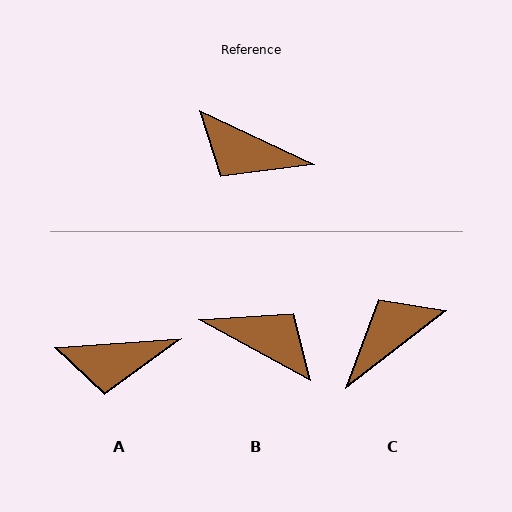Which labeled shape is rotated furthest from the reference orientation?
B, about 176 degrees away.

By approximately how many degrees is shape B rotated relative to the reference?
Approximately 176 degrees counter-clockwise.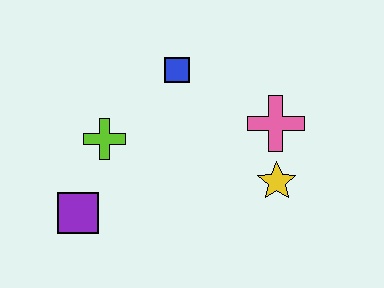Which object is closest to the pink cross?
The yellow star is closest to the pink cross.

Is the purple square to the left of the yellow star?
Yes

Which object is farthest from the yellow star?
The purple square is farthest from the yellow star.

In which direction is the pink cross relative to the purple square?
The pink cross is to the right of the purple square.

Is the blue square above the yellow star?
Yes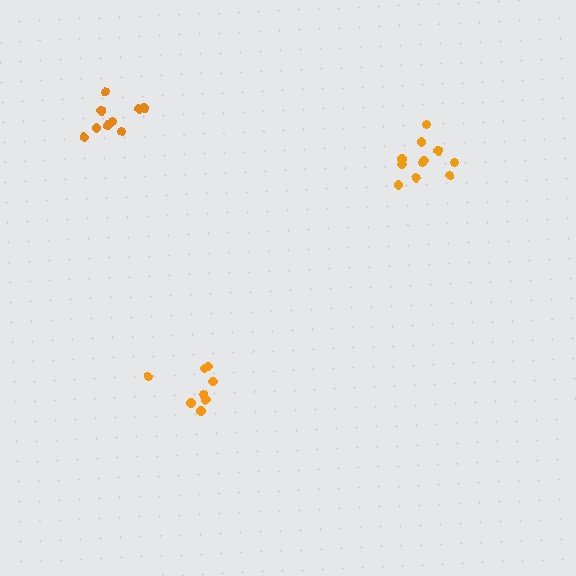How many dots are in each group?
Group 1: 11 dots, Group 2: 9 dots, Group 3: 8 dots (28 total).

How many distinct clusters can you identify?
There are 3 distinct clusters.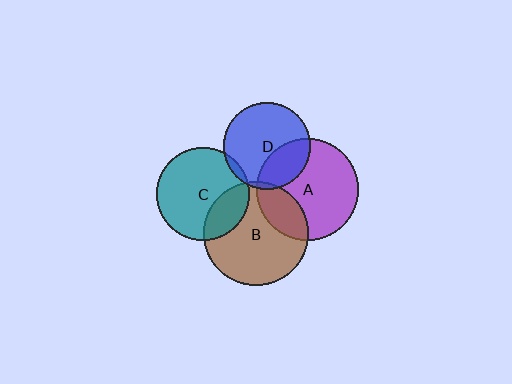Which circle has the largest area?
Circle B (brown).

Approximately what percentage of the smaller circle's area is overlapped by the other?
Approximately 5%.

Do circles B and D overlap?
Yes.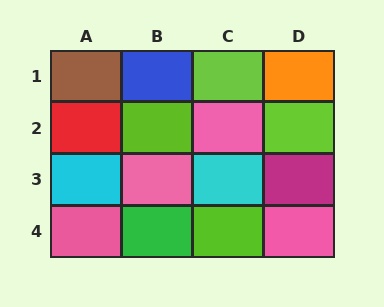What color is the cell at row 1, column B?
Blue.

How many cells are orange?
1 cell is orange.